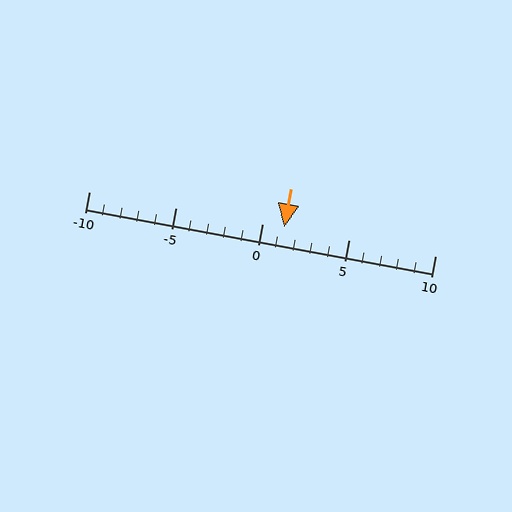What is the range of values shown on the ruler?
The ruler shows values from -10 to 10.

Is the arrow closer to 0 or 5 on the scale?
The arrow is closer to 0.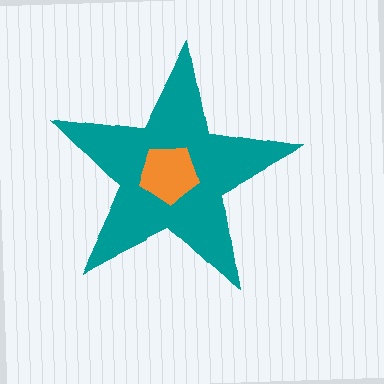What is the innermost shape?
The orange pentagon.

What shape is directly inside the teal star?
The orange pentagon.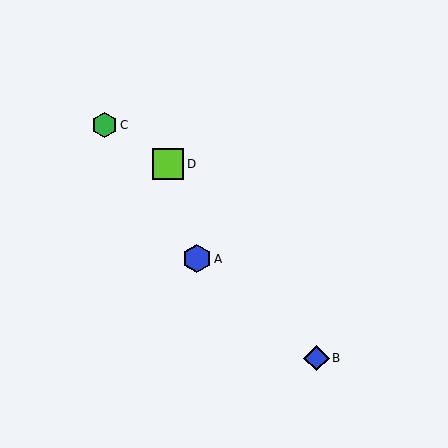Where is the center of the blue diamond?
The center of the blue diamond is at (316, 358).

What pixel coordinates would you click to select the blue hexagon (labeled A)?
Click at (197, 259) to select the blue hexagon A.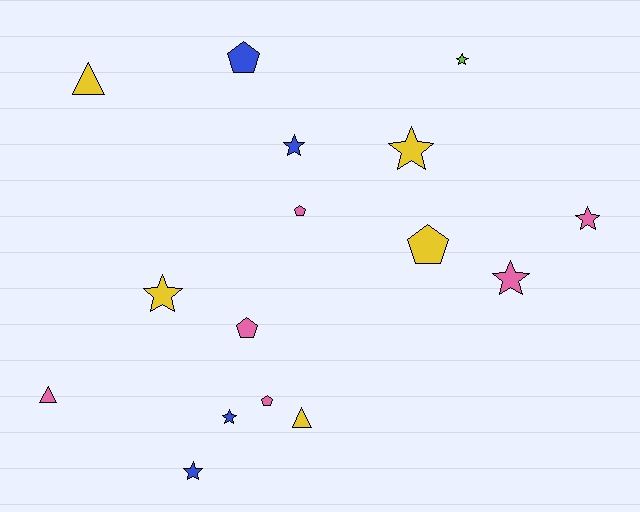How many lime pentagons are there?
There are no lime pentagons.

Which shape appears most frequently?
Star, with 8 objects.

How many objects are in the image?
There are 16 objects.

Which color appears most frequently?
Pink, with 6 objects.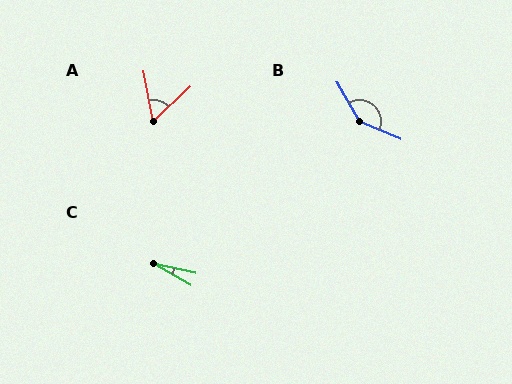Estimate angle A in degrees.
Approximately 57 degrees.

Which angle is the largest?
B, at approximately 142 degrees.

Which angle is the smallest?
C, at approximately 18 degrees.